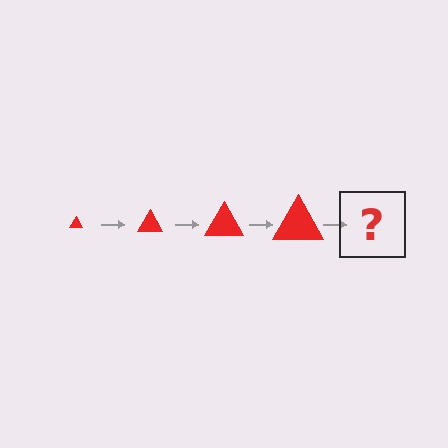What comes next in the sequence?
The next element should be a red triangle, larger than the previous one.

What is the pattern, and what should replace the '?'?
The pattern is that the triangle gets progressively larger each step. The '?' should be a red triangle, larger than the previous one.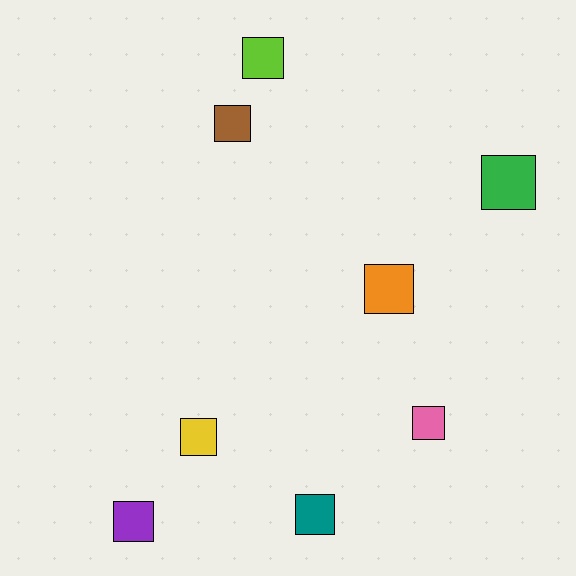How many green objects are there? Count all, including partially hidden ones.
There is 1 green object.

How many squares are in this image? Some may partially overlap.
There are 8 squares.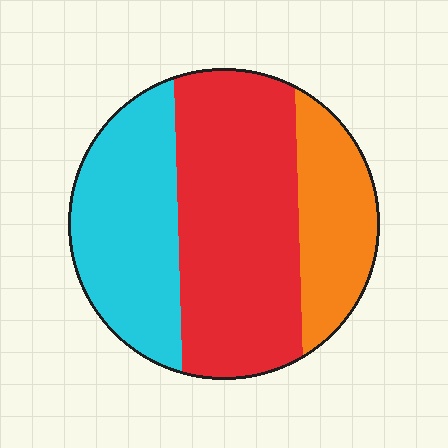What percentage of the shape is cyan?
Cyan covers 32% of the shape.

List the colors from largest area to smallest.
From largest to smallest: red, cyan, orange.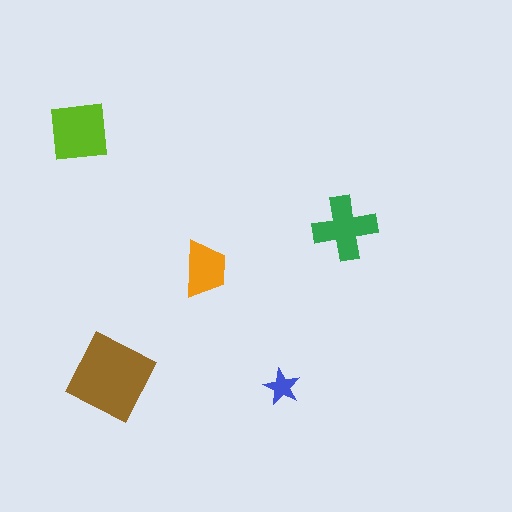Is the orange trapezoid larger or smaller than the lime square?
Smaller.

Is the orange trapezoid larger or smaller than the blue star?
Larger.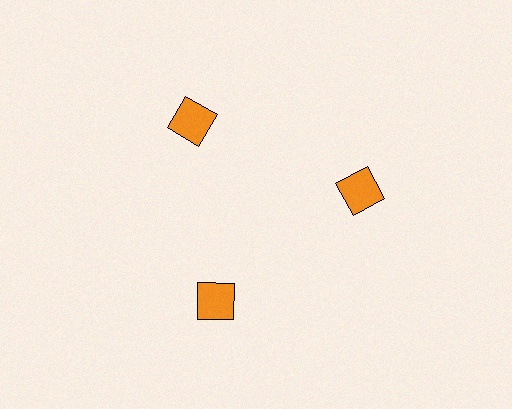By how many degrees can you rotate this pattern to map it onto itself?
The pattern maps onto itself every 120 degrees of rotation.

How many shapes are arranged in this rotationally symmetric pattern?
There are 3 shapes, arranged in 3 groups of 1.